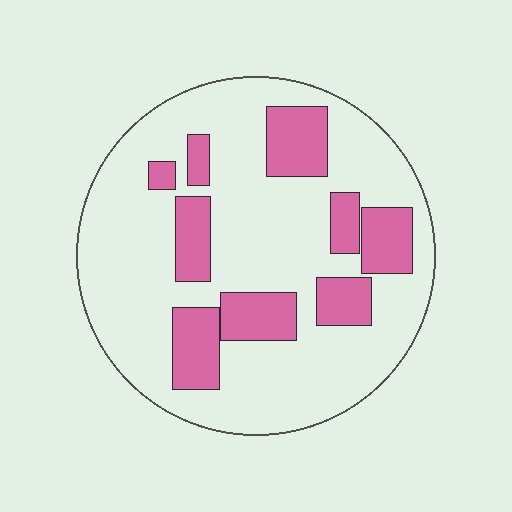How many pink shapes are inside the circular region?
9.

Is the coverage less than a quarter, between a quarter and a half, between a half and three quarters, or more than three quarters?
Less than a quarter.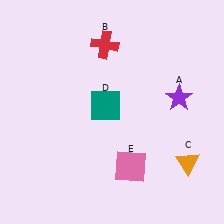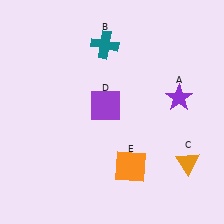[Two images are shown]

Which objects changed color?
B changed from red to teal. D changed from teal to purple. E changed from pink to orange.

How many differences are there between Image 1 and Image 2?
There are 3 differences between the two images.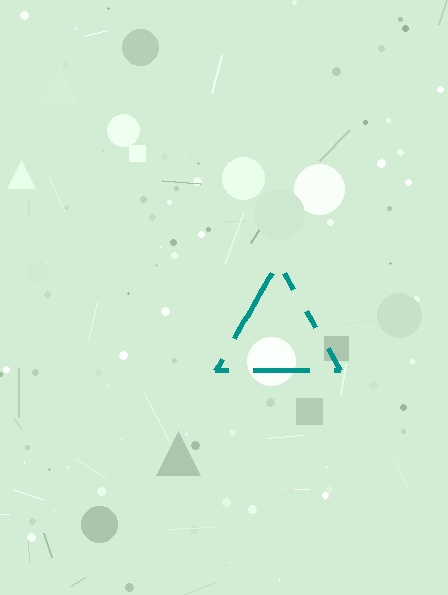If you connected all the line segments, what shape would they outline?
They would outline a triangle.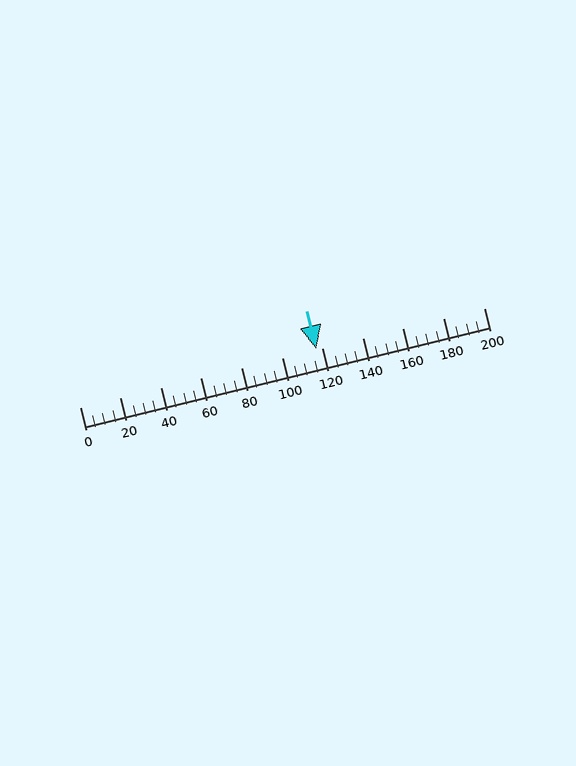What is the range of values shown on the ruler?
The ruler shows values from 0 to 200.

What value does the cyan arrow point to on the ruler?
The cyan arrow points to approximately 117.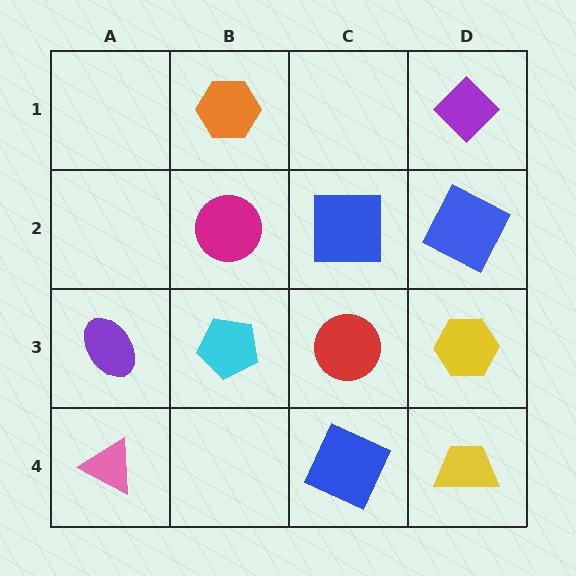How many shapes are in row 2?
3 shapes.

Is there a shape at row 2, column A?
No, that cell is empty.